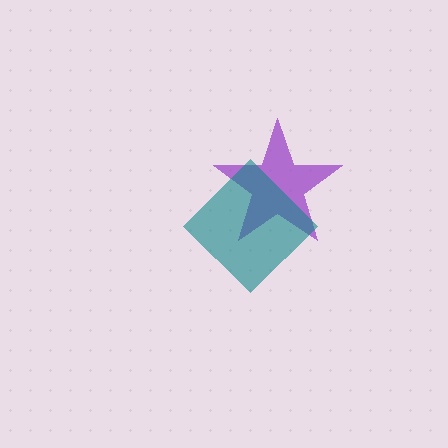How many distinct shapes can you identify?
There are 2 distinct shapes: a purple star, a teal diamond.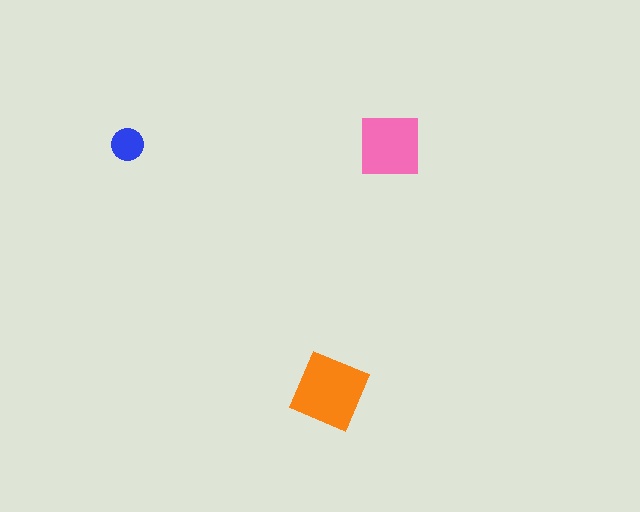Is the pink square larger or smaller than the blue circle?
Larger.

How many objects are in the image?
There are 3 objects in the image.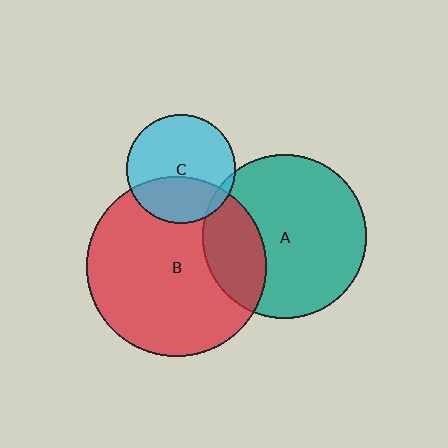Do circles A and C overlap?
Yes.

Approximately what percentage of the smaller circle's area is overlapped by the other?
Approximately 5%.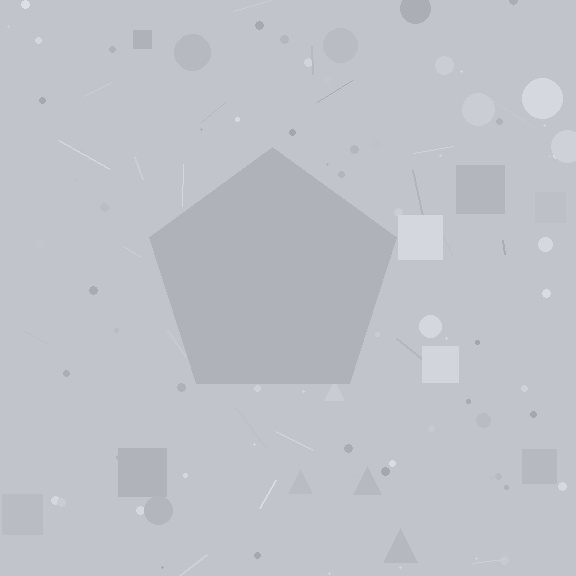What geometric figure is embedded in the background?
A pentagon is embedded in the background.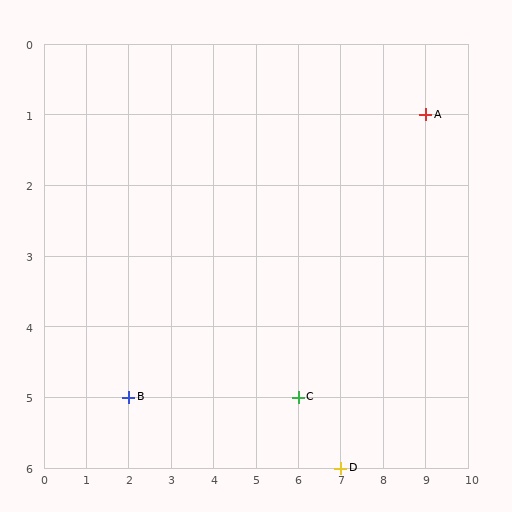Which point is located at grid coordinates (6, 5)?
Point C is at (6, 5).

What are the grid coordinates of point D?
Point D is at grid coordinates (7, 6).